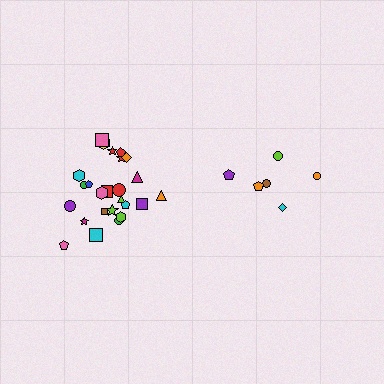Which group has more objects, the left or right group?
The left group.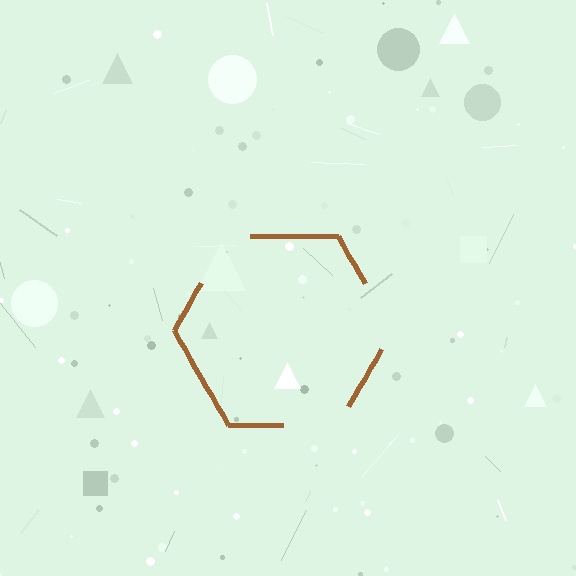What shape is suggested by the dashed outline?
The dashed outline suggests a hexagon.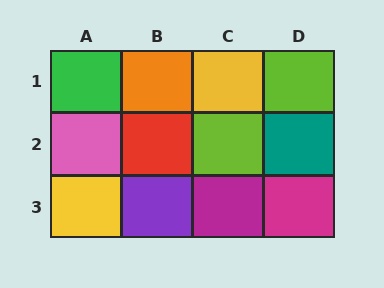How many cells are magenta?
2 cells are magenta.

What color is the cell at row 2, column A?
Pink.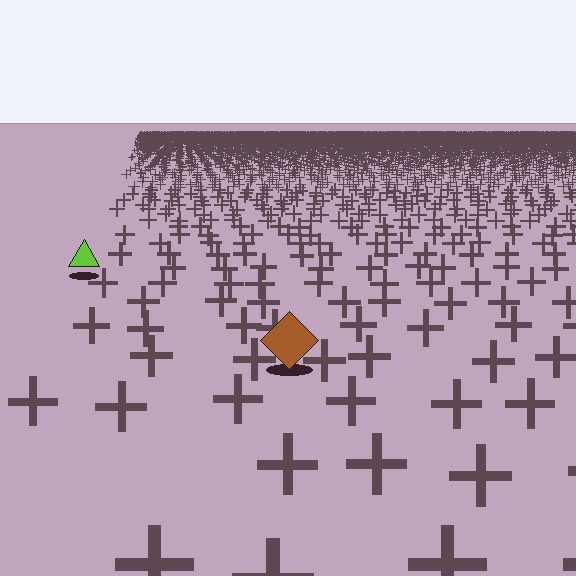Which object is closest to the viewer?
The brown diamond is closest. The texture marks near it are larger and more spread out.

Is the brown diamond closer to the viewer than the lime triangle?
Yes. The brown diamond is closer — you can tell from the texture gradient: the ground texture is coarser near it.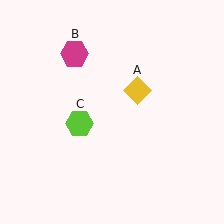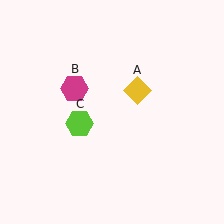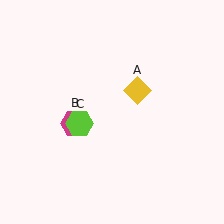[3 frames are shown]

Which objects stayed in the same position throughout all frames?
Yellow diamond (object A) and lime hexagon (object C) remained stationary.